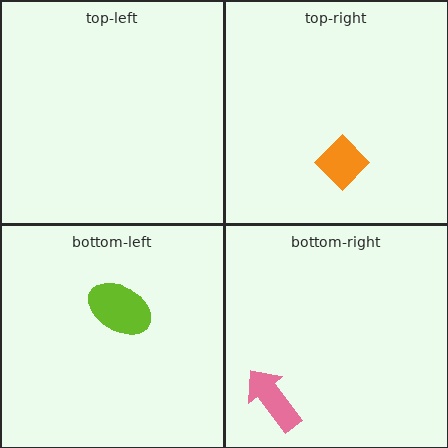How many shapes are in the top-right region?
1.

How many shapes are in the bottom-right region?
1.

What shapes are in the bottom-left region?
The lime ellipse.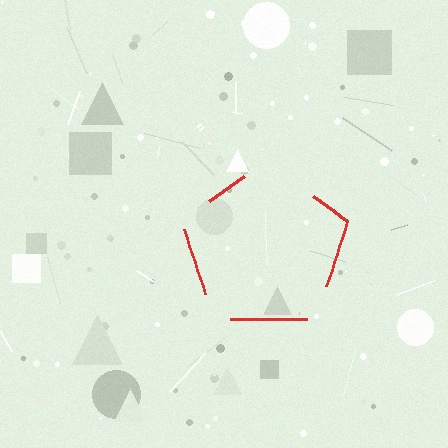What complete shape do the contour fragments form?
The contour fragments form a pentagon.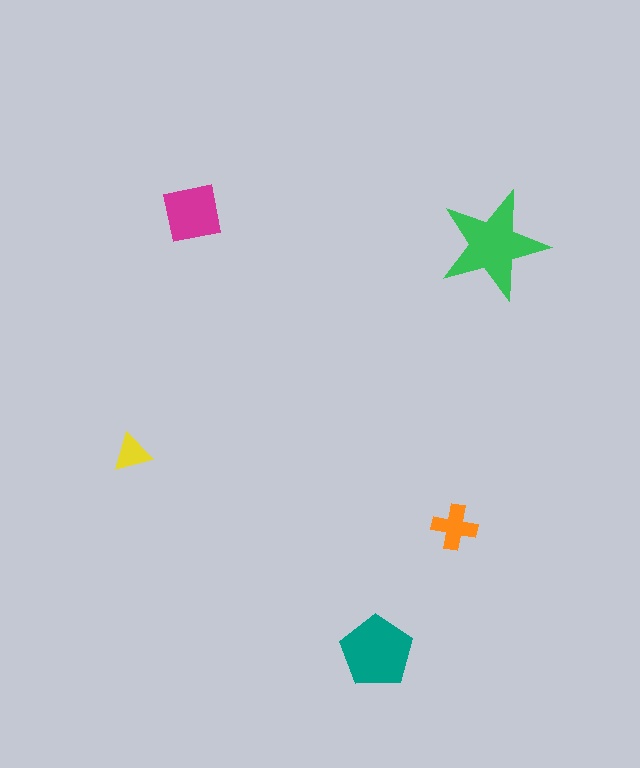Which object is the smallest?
The yellow triangle.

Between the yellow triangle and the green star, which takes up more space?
The green star.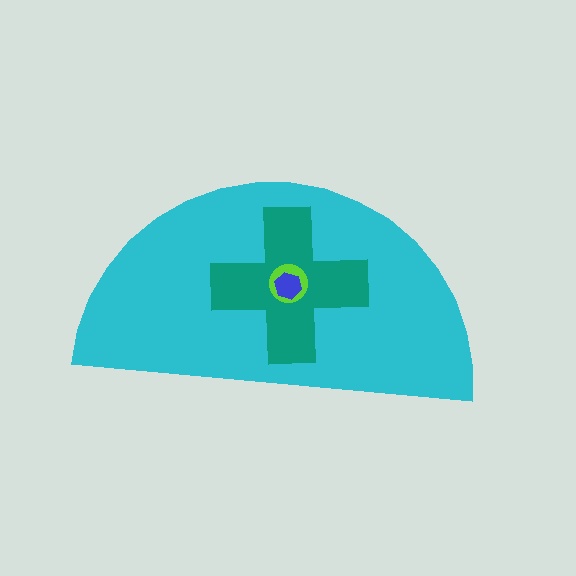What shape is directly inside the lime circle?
The blue hexagon.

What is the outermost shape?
The cyan semicircle.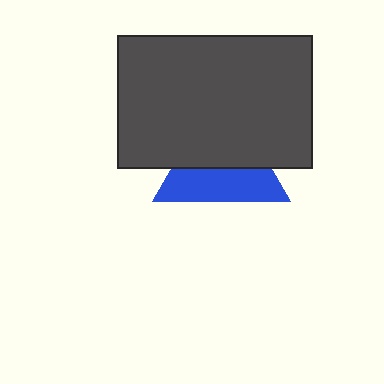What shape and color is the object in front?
The object in front is a dark gray rectangle.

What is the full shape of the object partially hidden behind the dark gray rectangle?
The partially hidden object is a blue triangle.